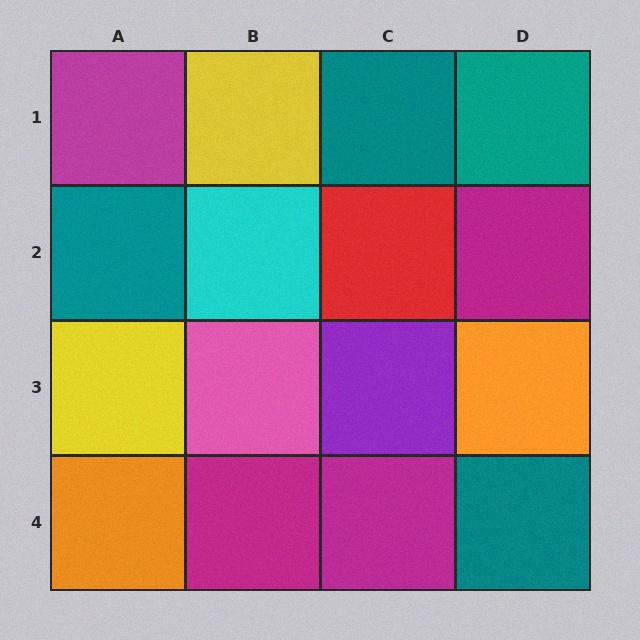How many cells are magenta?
4 cells are magenta.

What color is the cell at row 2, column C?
Red.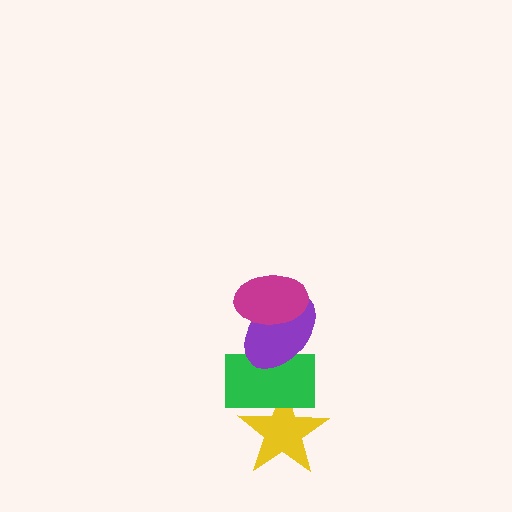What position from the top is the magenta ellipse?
The magenta ellipse is 1st from the top.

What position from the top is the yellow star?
The yellow star is 4th from the top.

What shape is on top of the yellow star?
The green rectangle is on top of the yellow star.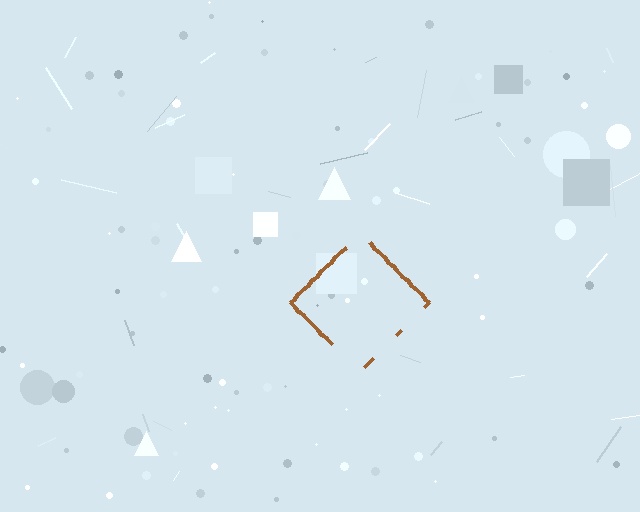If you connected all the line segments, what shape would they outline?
They would outline a diamond.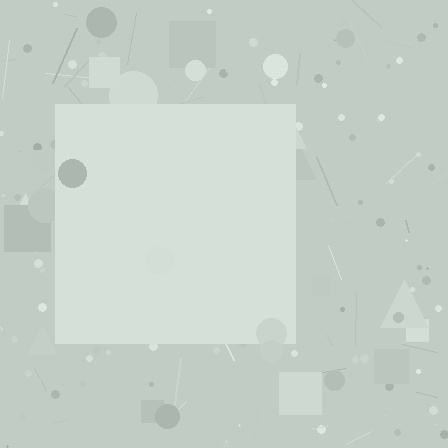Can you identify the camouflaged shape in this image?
The camouflaged shape is a square.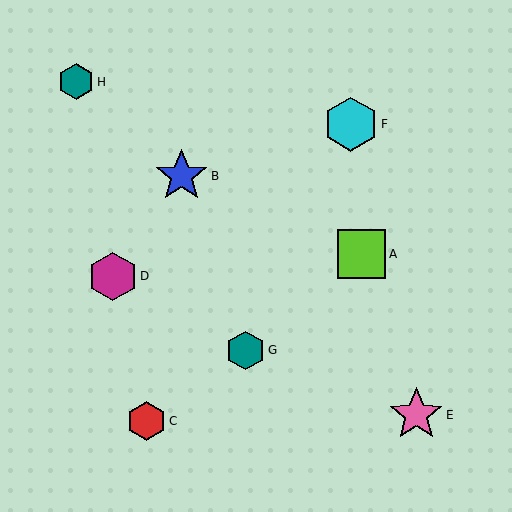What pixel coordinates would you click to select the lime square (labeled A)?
Click at (361, 254) to select the lime square A.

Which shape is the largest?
The cyan hexagon (labeled F) is the largest.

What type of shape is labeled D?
Shape D is a magenta hexagon.